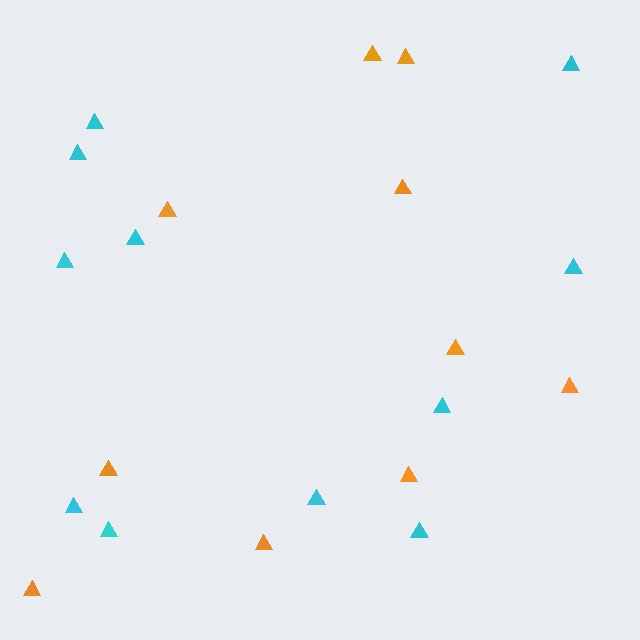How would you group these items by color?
There are 2 groups: one group of orange triangles (10) and one group of cyan triangles (11).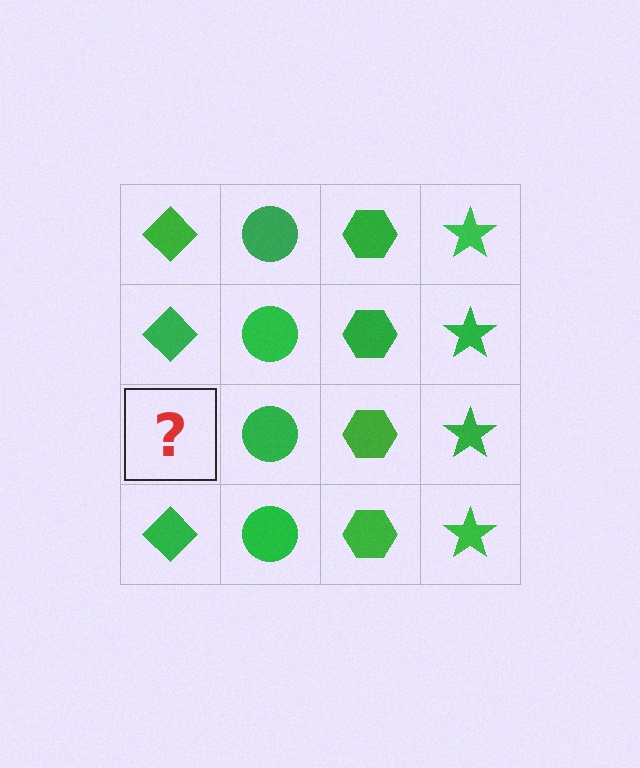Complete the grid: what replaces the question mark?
The question mark should be replaced with a green diamond.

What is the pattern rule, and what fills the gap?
The rule is that each column has a consistent shape. The gap should be filled with a green diamond.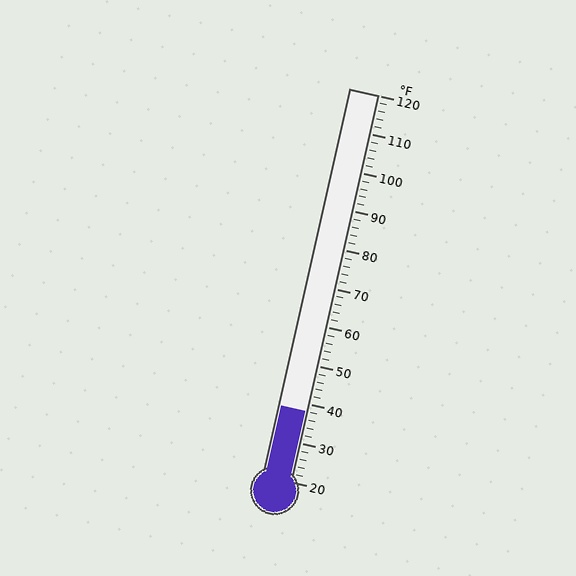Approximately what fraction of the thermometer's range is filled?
The thermometer is filled to approximately 20% of its range.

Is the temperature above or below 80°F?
The temperature is below 80°F.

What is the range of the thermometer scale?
The thermometer scale ranges from 20°F to 120°F.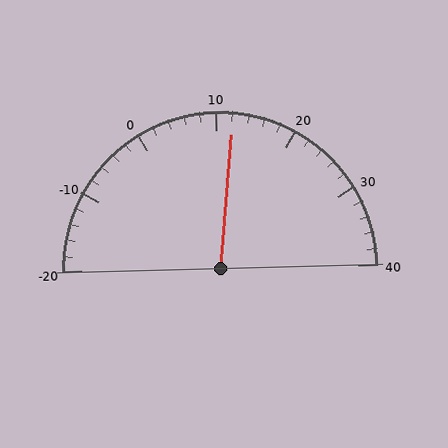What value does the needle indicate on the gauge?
The needle indicates approximately 12.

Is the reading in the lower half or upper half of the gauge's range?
The reading is in the upper half of the range (-20 to 40).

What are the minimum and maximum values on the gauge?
The gauge ranges from -20 to 40.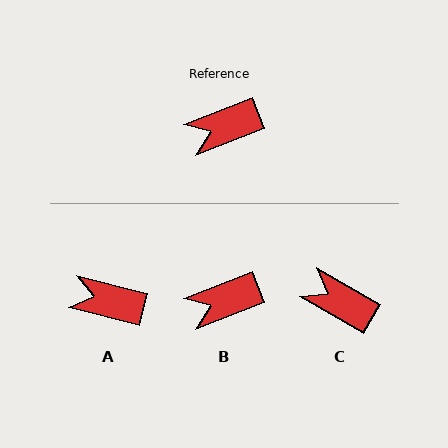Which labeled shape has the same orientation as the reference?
B.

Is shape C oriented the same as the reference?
No, it is off by about 51 degrees.